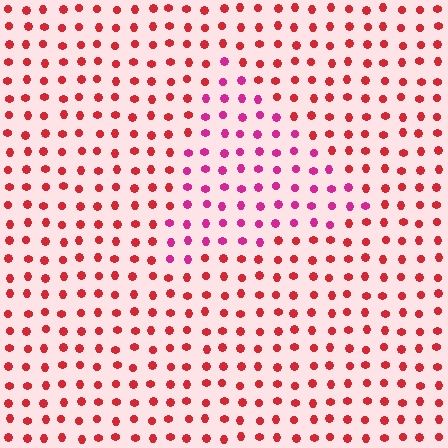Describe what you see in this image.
The image is filled with small red elements in a uniform arrangement. A triangle-shaped region is visible where the elements are tinted to a slightly different hue, forming a subtle color boundary.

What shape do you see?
I see a triangle.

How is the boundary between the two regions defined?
The boundary is defined purely by a slight shift in hue (about 35 degrees). Spacing, size, and orientation are identical on both sides.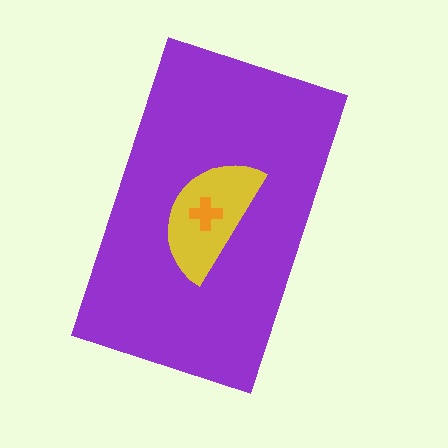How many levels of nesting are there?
3.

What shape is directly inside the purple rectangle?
The yellow semicircle.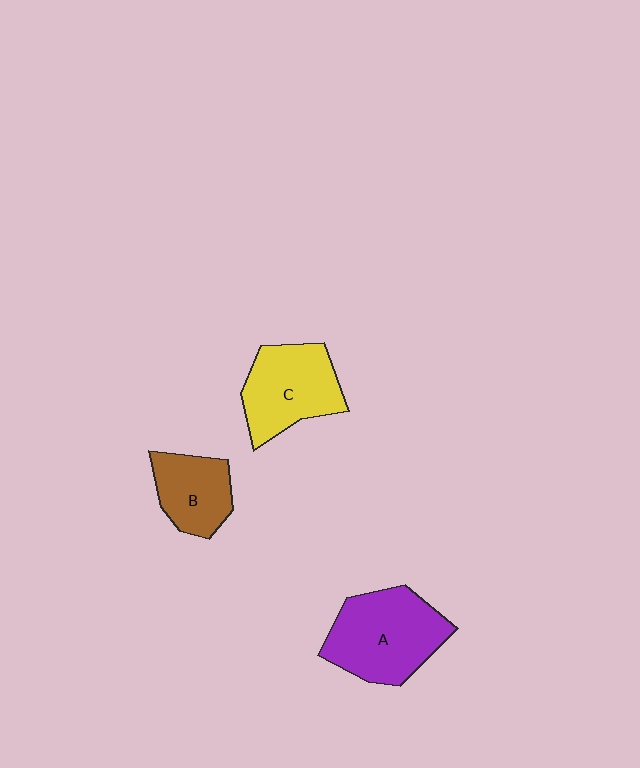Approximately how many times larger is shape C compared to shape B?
Approximately 1.4 times.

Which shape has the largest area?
Shape A (purple).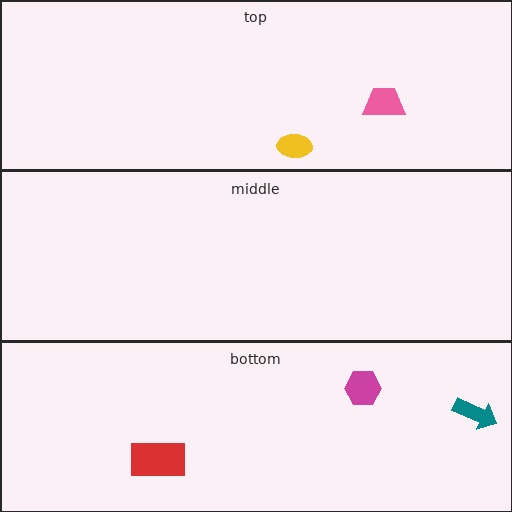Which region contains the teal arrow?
The bottom region.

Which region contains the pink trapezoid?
The top region.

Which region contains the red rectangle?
The bottom region.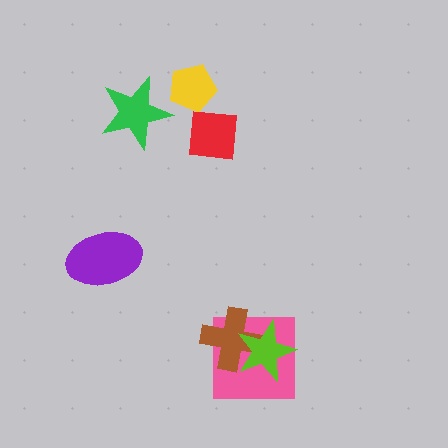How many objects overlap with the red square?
0 objects overlap with the red square.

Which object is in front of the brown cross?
The lime star is in front of the brown cross.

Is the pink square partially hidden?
Yes, it is partially covered by another shape.